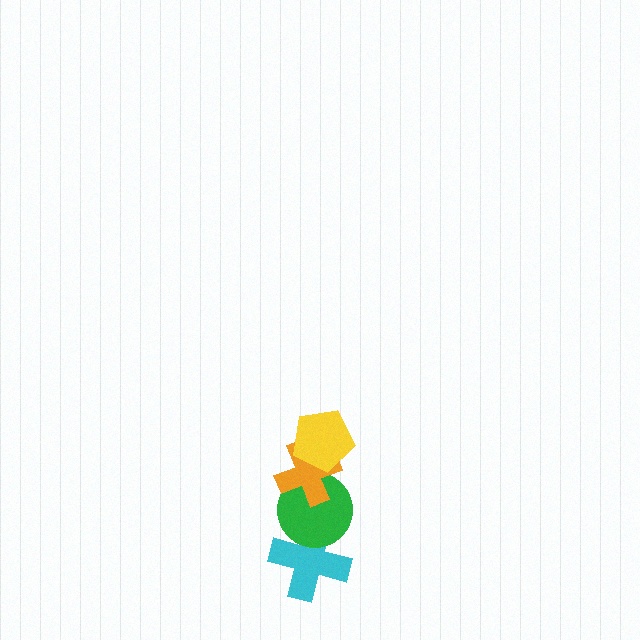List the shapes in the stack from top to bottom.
From top to bottom: the yellow pentagon, the orange cross, the green circle, the cyan cross.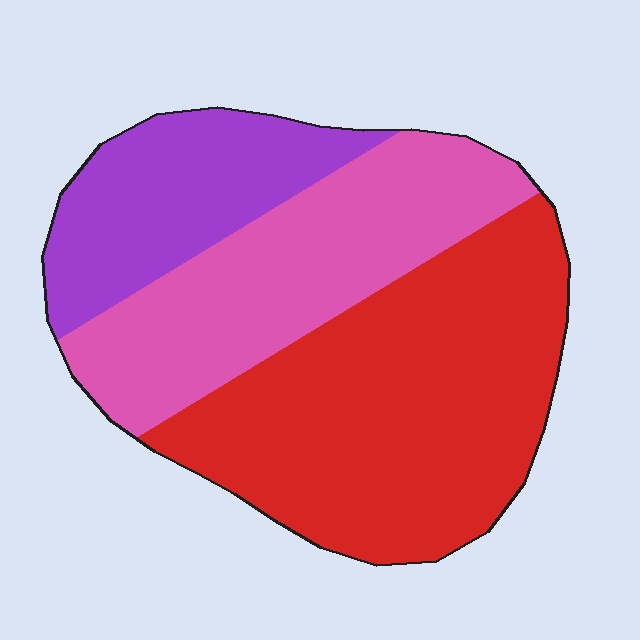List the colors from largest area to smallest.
From largest to smallest: red, pink, purple.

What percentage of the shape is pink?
Pink covers roughly 30% of the shape.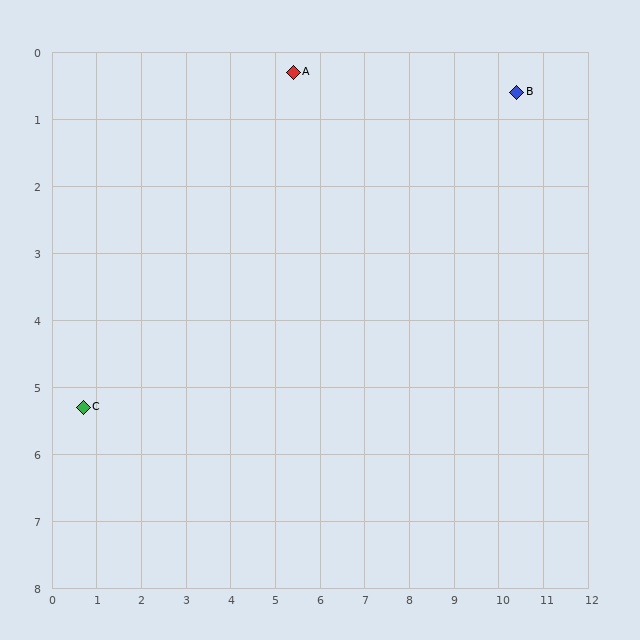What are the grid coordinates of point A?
Point A is at approximately (5.4, 0.3).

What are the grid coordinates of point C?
Point C is at approximately (0.7, 5.3).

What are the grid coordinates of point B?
Point B is at approximately (10.4, 0.6).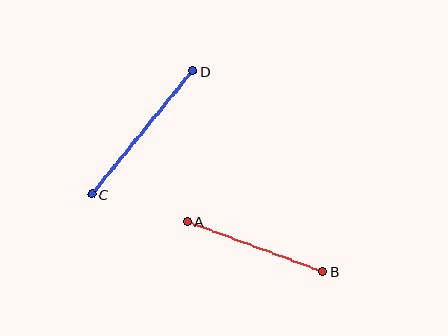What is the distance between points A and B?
The distance is approximately 144 pixels.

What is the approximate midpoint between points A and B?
The midpoint is at approximately (255, 246) pixels.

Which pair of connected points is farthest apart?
Points C and D are farthest apart.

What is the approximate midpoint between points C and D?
The midpoint is at approximately (142, 133) pixels.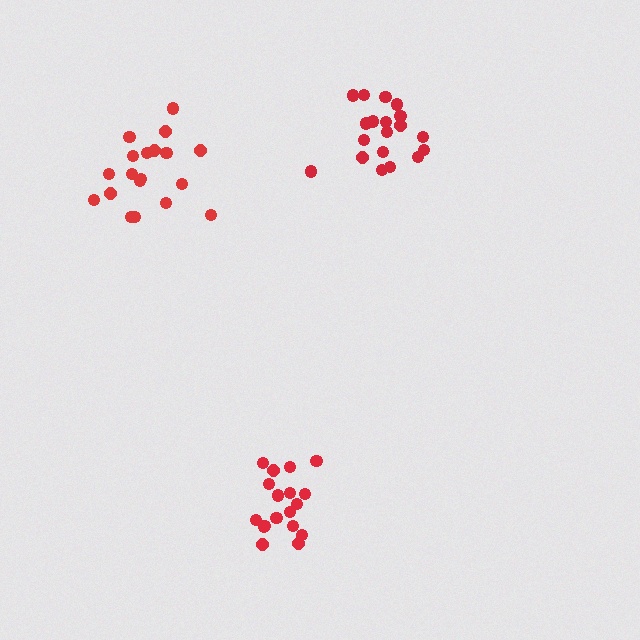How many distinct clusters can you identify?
There are 3 distinct clusters.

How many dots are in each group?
Group 1: 19 dots, Group 2: 18 dots, Group 3: 19 dots (56 total).